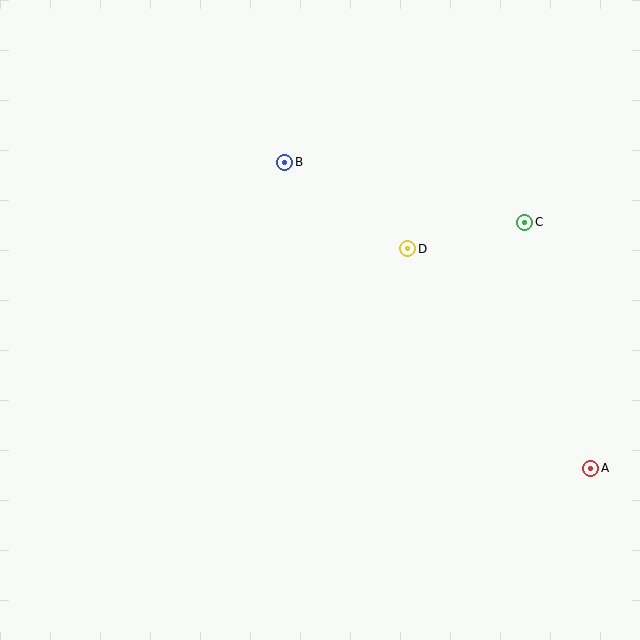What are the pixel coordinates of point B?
Point B is at (284, 162).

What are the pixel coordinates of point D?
Point D is at (408, 249).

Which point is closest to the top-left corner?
Point B is closest to the top-left corner.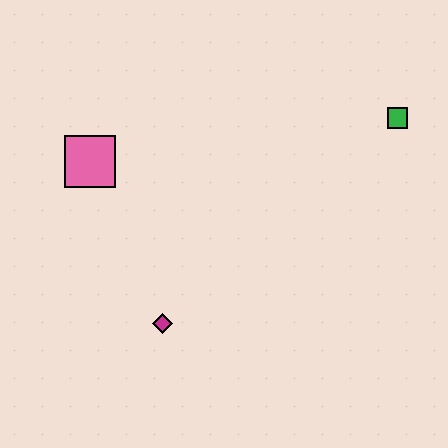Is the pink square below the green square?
Yes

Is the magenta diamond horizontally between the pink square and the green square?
Yes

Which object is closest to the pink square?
The magenta diamond is closest to the pink square.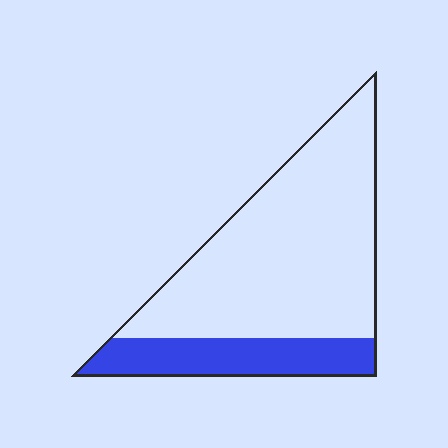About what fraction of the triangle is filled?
About one quarter (1/4).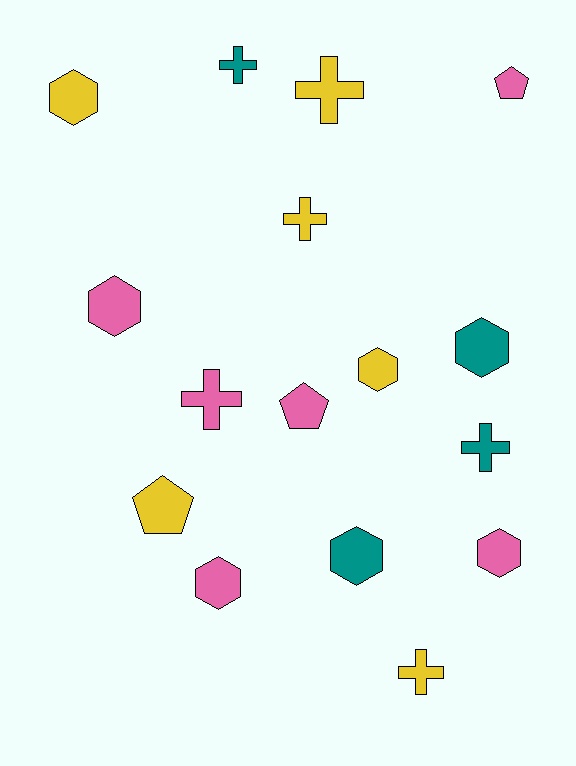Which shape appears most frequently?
Hexagon, with 7 objects.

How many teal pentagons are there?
There are no teal pentagons.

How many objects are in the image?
There are 16 objects.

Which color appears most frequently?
Pink, with 6 objects.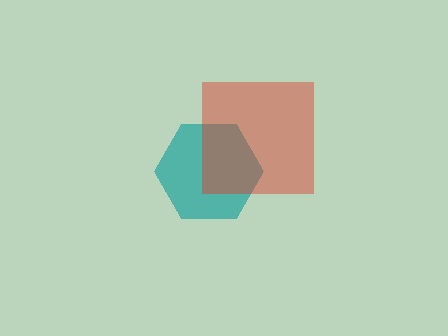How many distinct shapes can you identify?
There are 2 distinct shapes: a teal hexagon, a red square.